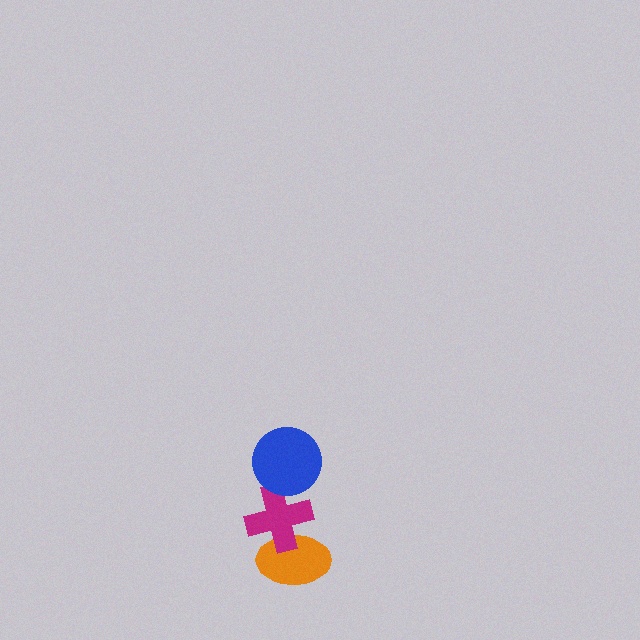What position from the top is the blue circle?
The blue circle is 1st from the top.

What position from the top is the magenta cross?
The magenta cross is 2nd from the top.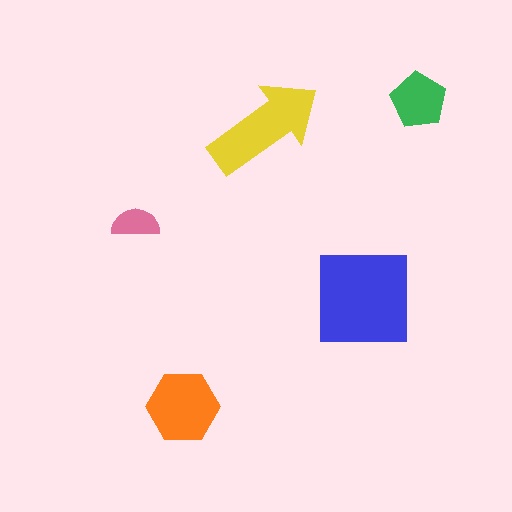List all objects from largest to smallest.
The blue square, the yellow arrow, the orange hexagon, the green pentagon, the pink semicircle.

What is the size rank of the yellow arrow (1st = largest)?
2nd.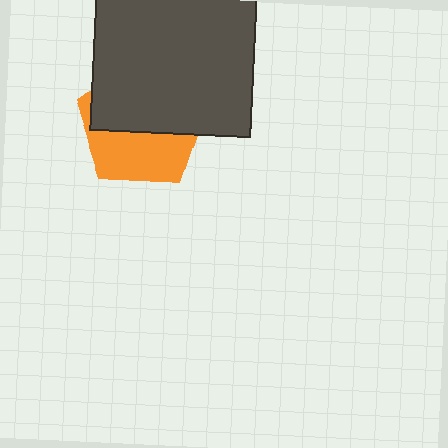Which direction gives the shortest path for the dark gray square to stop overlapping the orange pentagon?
Moving up gives the shortest separation.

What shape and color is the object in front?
The object in front is a dark gray square.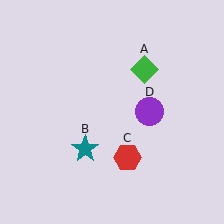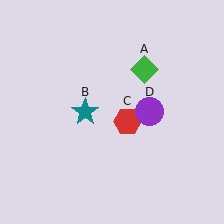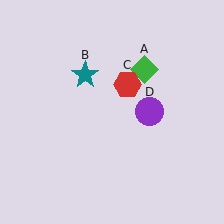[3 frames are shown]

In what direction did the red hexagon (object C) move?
The red hexagon (object C) moved up.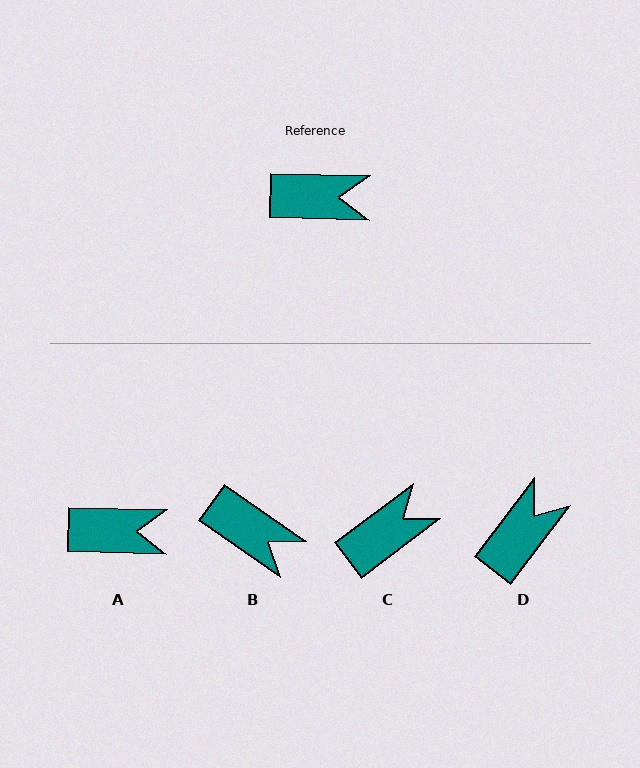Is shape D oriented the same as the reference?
No, it is off by about 54 degrees.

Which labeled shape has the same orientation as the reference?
A.